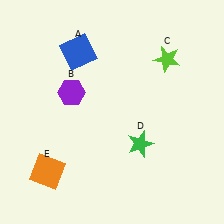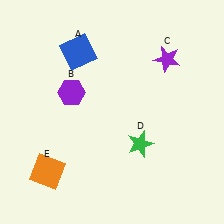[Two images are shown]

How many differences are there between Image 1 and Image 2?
There is 1 difference between the two images.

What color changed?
The star (C) changed from lime in Image 1 to purple in Image 2.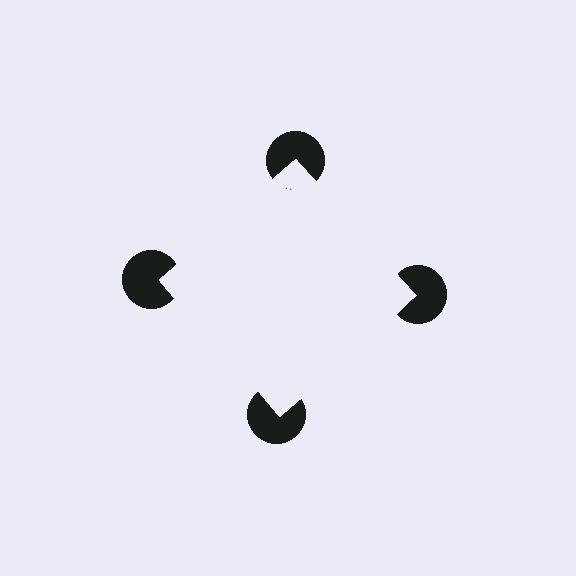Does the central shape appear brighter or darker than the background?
It typically appears slightly brighter than the background, even though no actual brightness change is drawn.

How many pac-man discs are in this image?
There are 4 — one at each vertex of the illusory square.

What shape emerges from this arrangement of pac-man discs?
An illusory square — its edges are inferred from the aligned wedge cuts in the pac-man discs, not physically drawn.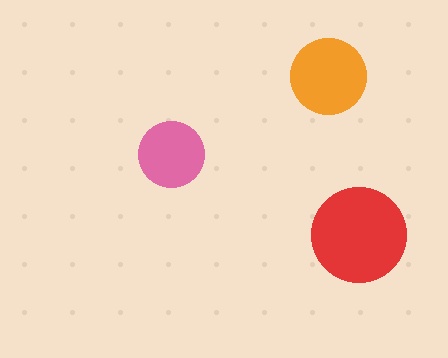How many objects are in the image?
There are 3 objects in the image.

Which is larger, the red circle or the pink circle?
The red one.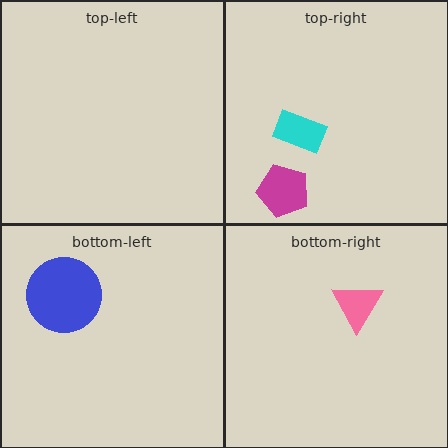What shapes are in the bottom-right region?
The pink triangle.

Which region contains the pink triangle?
The bottom-right region.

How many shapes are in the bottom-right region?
1.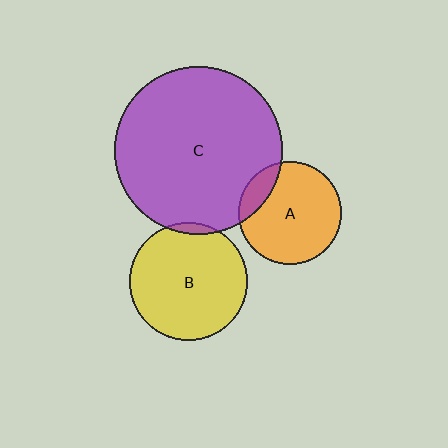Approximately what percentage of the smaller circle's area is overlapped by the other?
Approximately 5%.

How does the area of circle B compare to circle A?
Approximately 1.3 times.